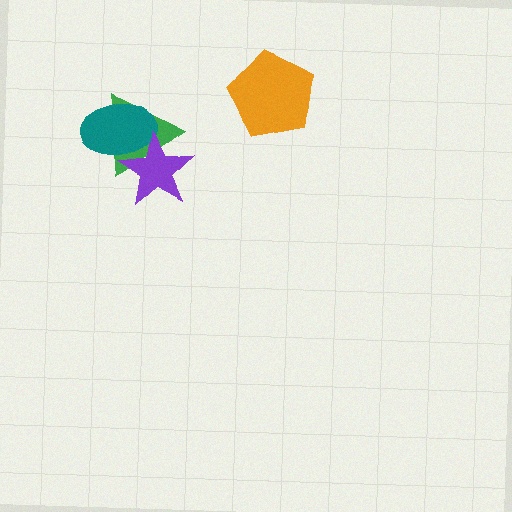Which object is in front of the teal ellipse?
The purple star is in front of the teal ellipse.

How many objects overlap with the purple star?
2 objects overlap with the purple star.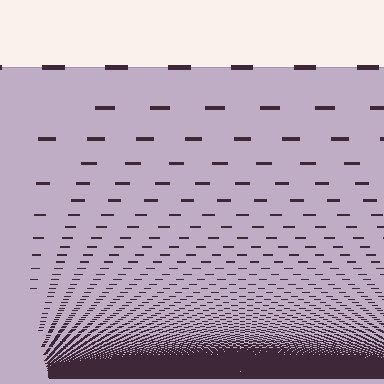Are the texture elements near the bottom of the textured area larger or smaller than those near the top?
Smaller. The gradient is inverted — elements near the bottom are smaller and denser.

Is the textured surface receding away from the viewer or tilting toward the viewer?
The surface appears to tilt toward the viewer. Texture elements get larger and sparser toward the top.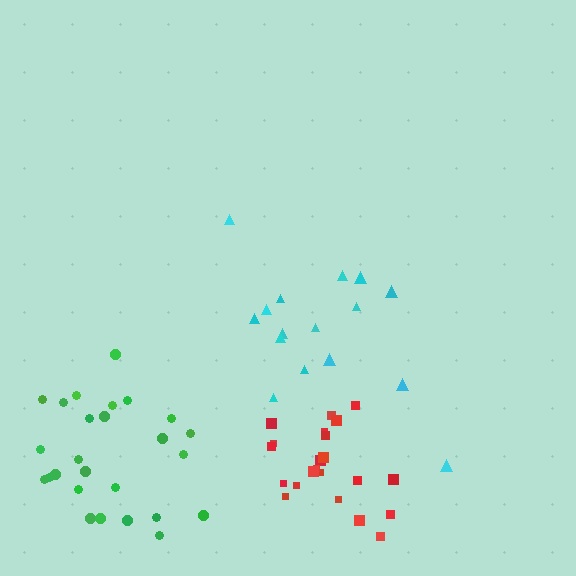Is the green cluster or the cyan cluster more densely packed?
Green.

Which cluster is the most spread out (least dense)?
Cyan.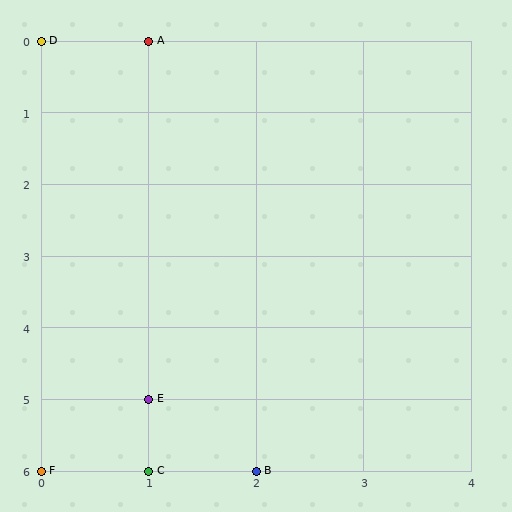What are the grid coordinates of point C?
Point C is at grid coordinates (1, 6).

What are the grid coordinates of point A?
Point A is at grid coordinates (1, 0).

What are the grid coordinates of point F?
Point F is at grid coordinates (0, 6).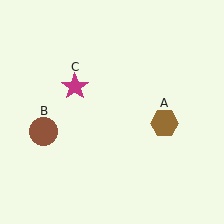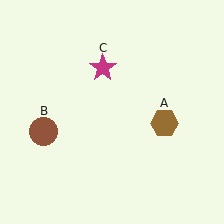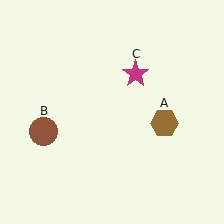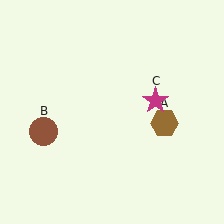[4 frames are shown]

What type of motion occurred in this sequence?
The magenta star (object C) rotated clockwise around the center of the scene.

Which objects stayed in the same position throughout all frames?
Brown hexagon (object A) and brown circle (object B) remained stationary.